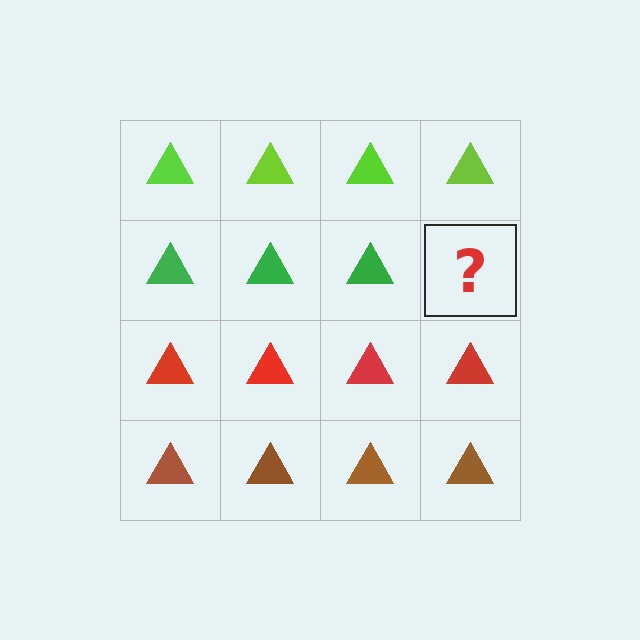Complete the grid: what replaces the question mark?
The question mark should be replaced with a green triangle.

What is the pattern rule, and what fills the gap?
The rule is that each row has a consistent color. The gap should be filled with a green triangle.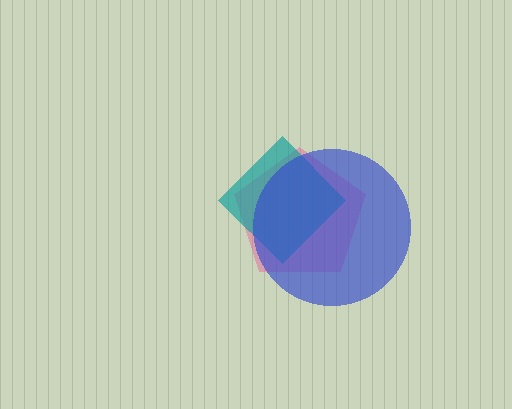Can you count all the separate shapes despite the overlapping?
Yes, there are 3 separate shapes.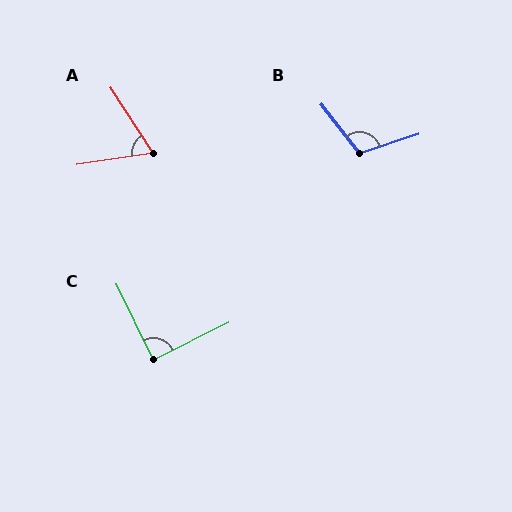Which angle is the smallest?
A, at approximately 66 degrees.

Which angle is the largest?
B, at approximately 110 degrees.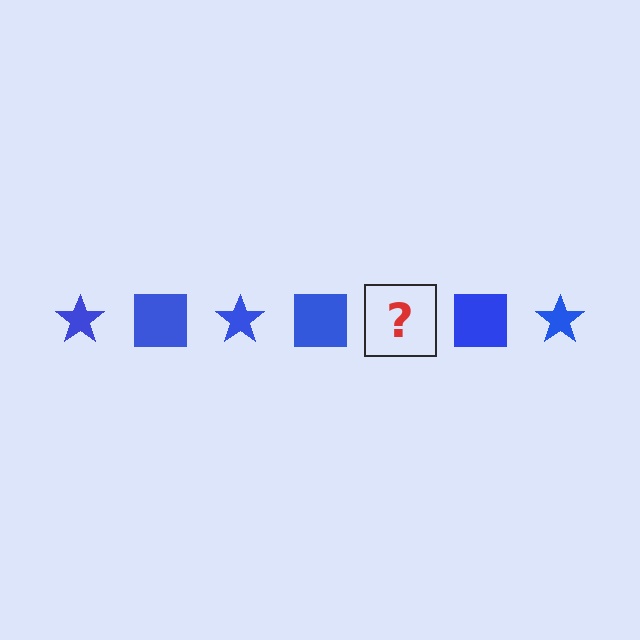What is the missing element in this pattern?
The missing element is a blue star.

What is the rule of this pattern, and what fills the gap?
The rule is that the pattern cycles through star, square shapes in blue. The gap should be filled with a blue star.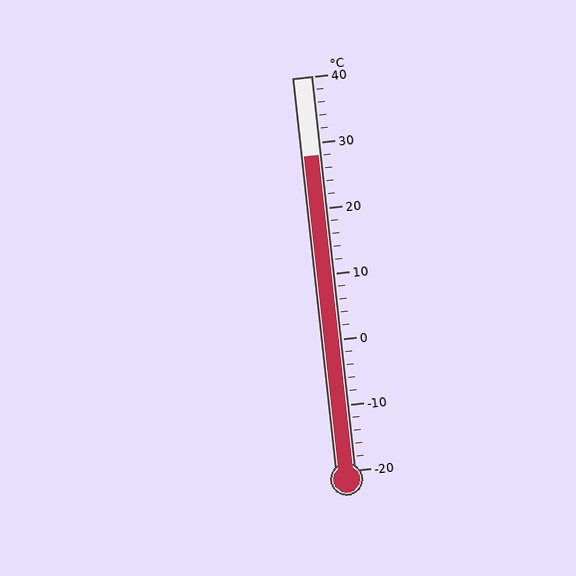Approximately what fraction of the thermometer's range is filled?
The thermometer is filled to approximately 80% of its range.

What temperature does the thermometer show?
The thermometer shows approximately 28°C.